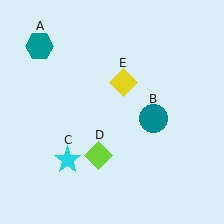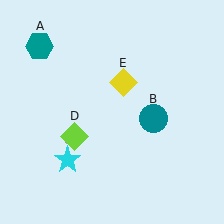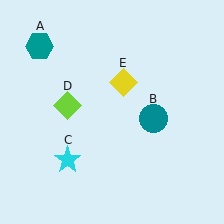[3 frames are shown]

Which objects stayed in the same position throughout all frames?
Teal hexagon (object A) and teal circle (object B) and cyan star (object C) and yellow diamond (object E) remained stationary.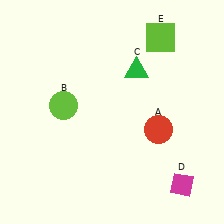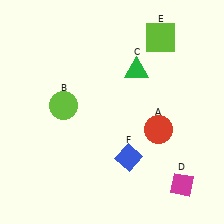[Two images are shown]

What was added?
A blue diamond (F) was added in Image 2.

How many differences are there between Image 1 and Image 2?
There is 1 difference between the two images.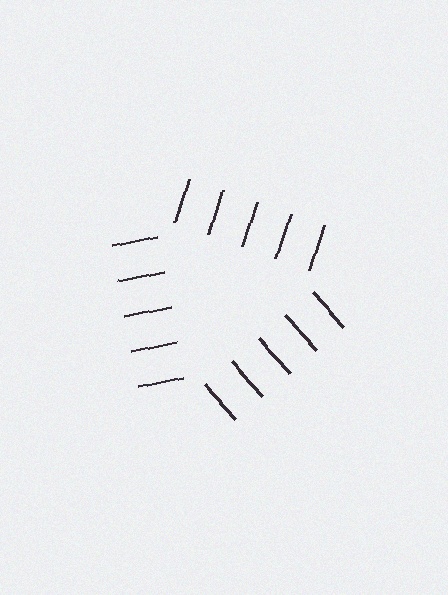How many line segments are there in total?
15 — 5 along each of the 3 edges.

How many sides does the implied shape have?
3 sides — the line-ends trace a triangle.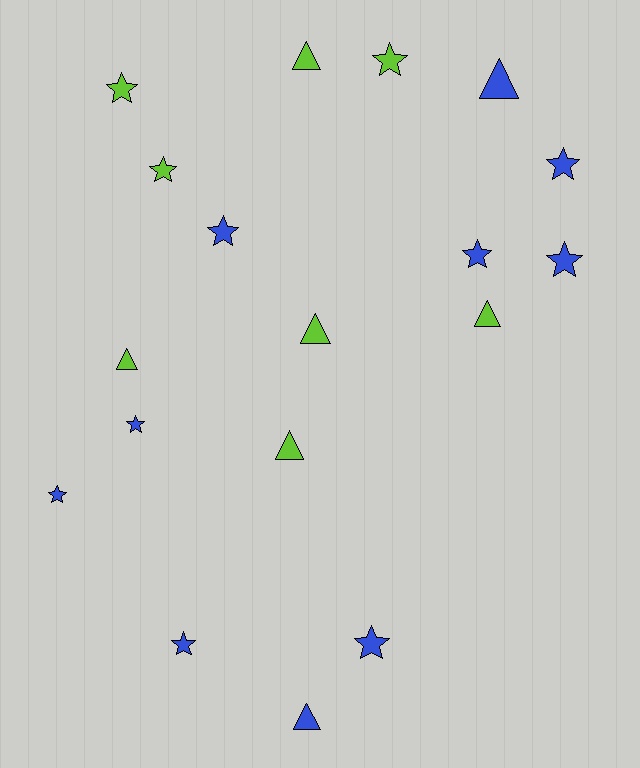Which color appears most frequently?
Blue, with 10 objects.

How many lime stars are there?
There are 3 lime stars.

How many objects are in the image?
There are 18 objects.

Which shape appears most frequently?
Star, with 11 objects.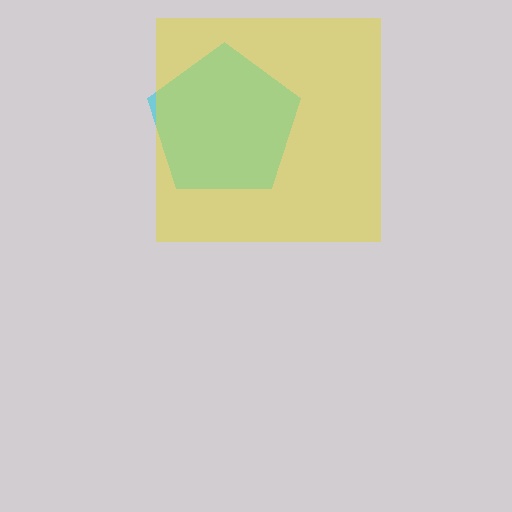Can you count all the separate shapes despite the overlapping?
Yes, there are 2 separate shapes.